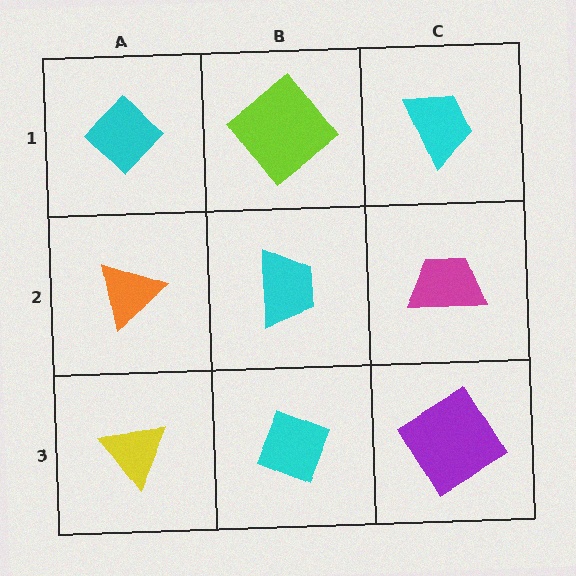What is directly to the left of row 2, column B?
An orange triangle.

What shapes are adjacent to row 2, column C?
A cyan trapezoid (row 1, column C), a purple diamond (row 3, column C), a cyan trapezoid (row 2, column B).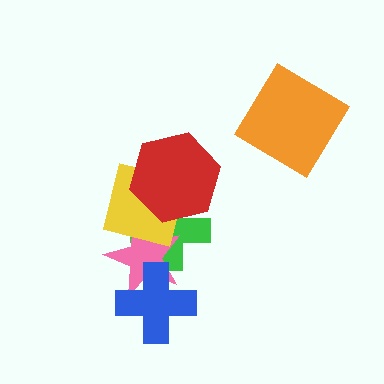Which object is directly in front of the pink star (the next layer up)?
The yellow square is directly in front of the pink star.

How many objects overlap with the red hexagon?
2 objects overlap with the red hexagon.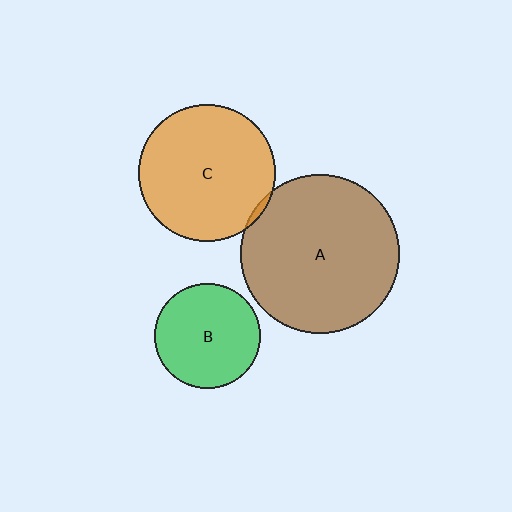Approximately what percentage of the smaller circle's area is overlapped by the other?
Approximately 5%.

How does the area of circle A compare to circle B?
Approximately 2.3 times.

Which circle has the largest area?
Circle A (brown).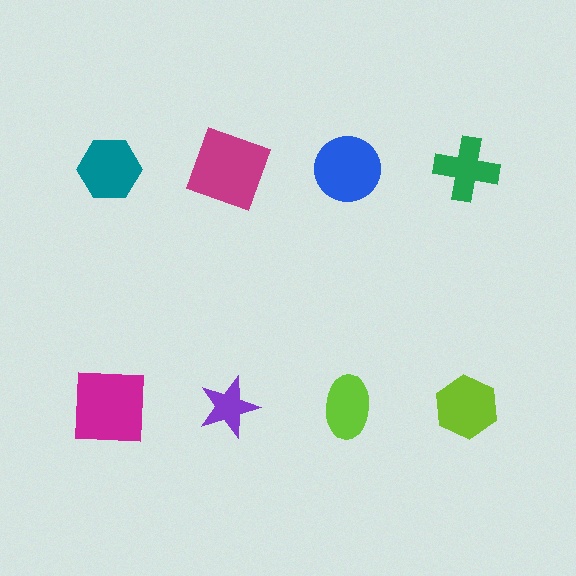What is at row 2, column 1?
A magenta square.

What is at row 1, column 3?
A blue circle.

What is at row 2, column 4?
A lime hexagon.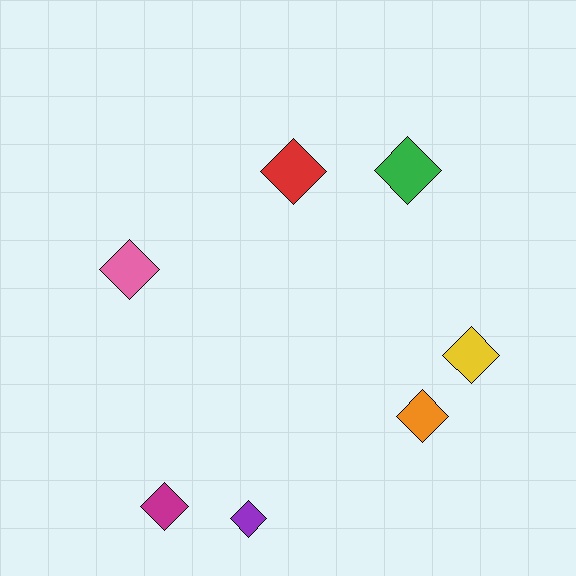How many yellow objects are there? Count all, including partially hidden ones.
There is 1 yellow object.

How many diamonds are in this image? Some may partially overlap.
There are 7 diamonds.